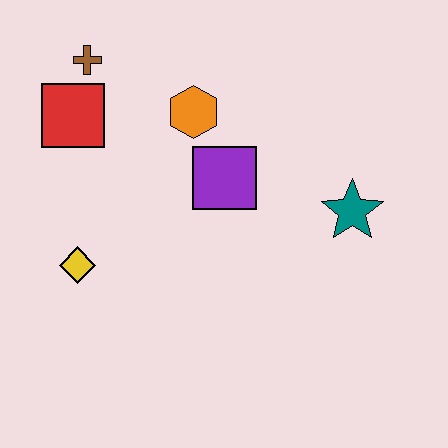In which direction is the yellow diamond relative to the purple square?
The yellow diamond is to the left of the purple square.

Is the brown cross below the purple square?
No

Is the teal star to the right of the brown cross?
Yes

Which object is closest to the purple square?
The orange hexagon is closest to the purple square.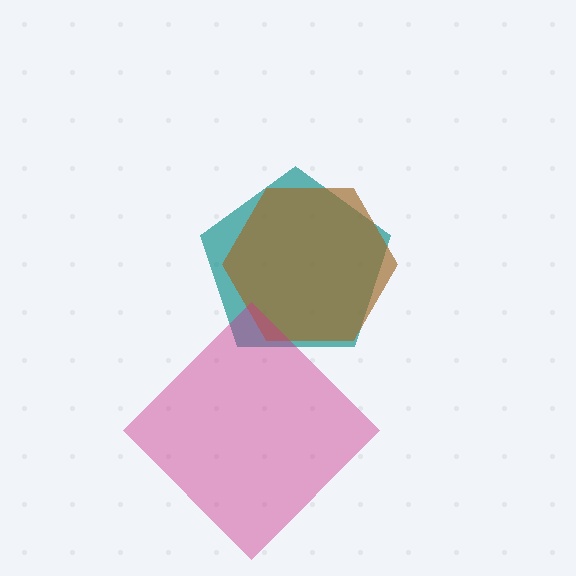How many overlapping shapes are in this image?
There are 3 overlapping shapes in the image.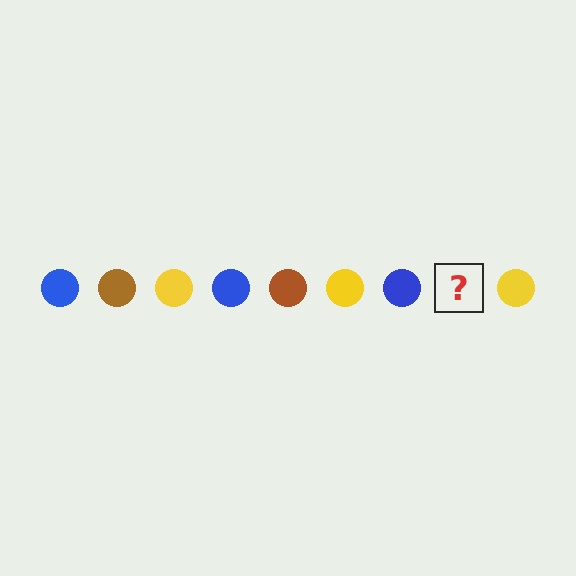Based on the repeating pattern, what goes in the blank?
The blank should be a brown circle.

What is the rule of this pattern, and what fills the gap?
The rule is that the pattern cycles through blue, brown, yellow circles. The gap should be filled with a brown circle.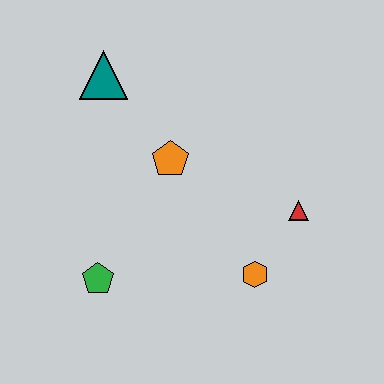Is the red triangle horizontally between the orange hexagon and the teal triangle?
No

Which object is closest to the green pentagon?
The orange pentagon is closest to the green pentagon.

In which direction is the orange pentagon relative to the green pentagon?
The orange pentagon is above the green pentagon.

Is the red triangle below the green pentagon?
No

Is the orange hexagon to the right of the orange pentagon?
Yes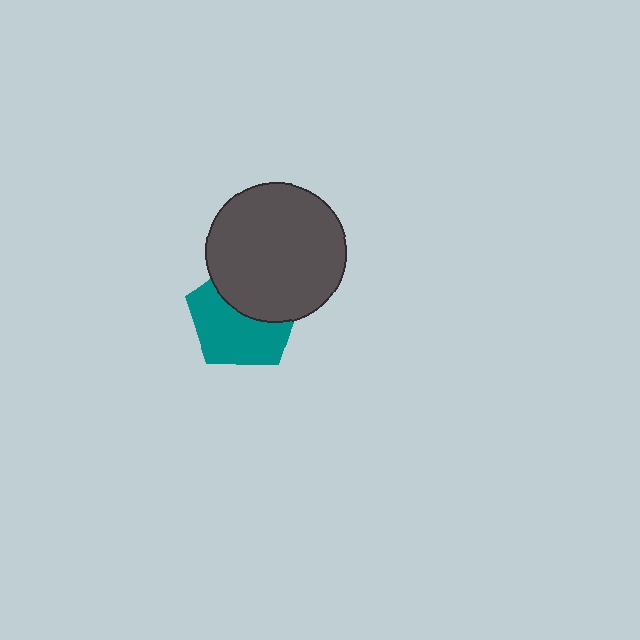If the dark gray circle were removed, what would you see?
You would see the complete teal pentagon.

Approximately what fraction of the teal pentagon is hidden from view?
Roughly 42% of the teal pentagon is hidden behind the dark gray circle.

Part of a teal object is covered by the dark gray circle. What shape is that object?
It is a pentagon.